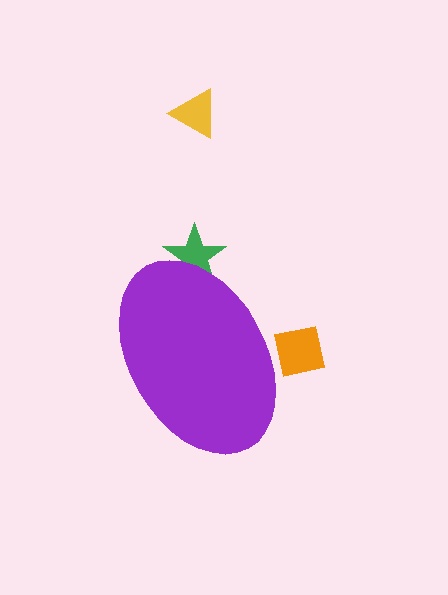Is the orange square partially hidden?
Yes, the orange square is partially hidden behind the purple ellipse.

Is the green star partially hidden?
Yes, the green star is partially hidden behind the purple ellipse.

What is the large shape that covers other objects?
A purple ellipse.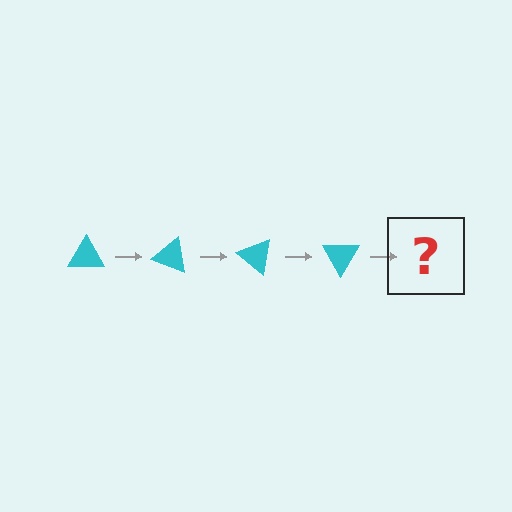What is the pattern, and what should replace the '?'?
The pattern is that the triangle rotates 20 degrees each step. The '?' should be a cyan triangle rotated 80 degrees.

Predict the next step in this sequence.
The next step is a cyan triangle rotated 80 degrees.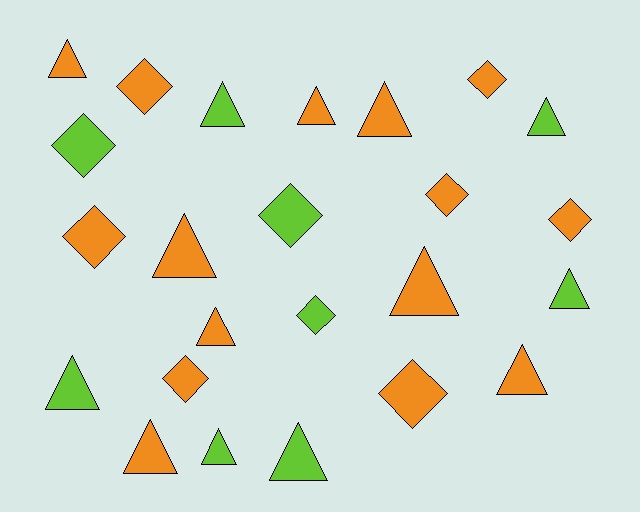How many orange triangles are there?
There are 8 orange triangles.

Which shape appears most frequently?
Triangle, with 14 objects.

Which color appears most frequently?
Orange, with 15 objects.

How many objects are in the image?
There are 24 objects.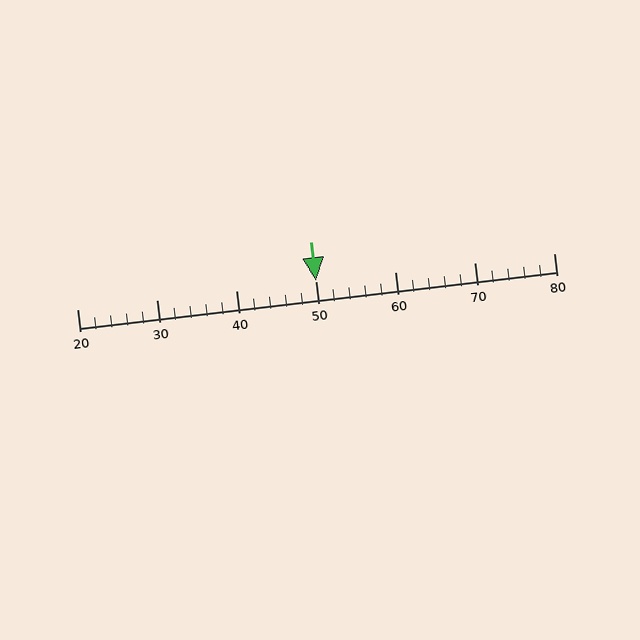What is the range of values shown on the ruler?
The ruler shows values from 20 to 80.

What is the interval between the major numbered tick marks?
The major tick marks are spaced 10 units apart.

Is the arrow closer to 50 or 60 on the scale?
The arrow is closer to 50.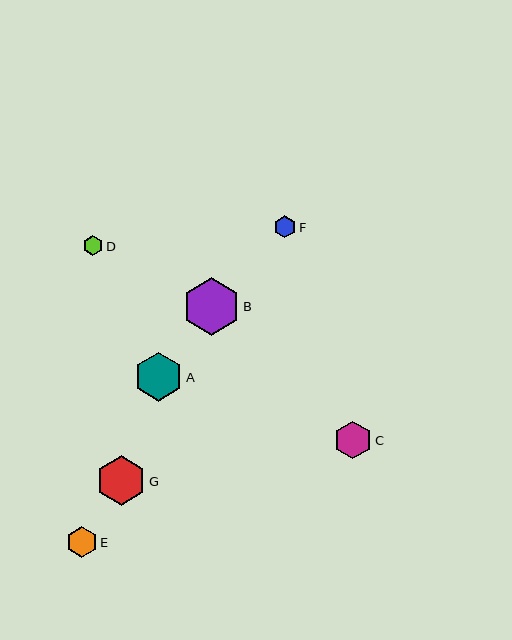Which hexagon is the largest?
Hexagon B is the largest with a size of approximately 58 pixels.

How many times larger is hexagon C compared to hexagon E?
Hexagon C is approximately 1.2 times the size of hexagon E.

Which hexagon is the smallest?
Hexagon D is the smallest with a size of approximately 20 pixels.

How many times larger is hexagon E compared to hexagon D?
Hexagon E is approximately 1.6 times the size of hexagon D.